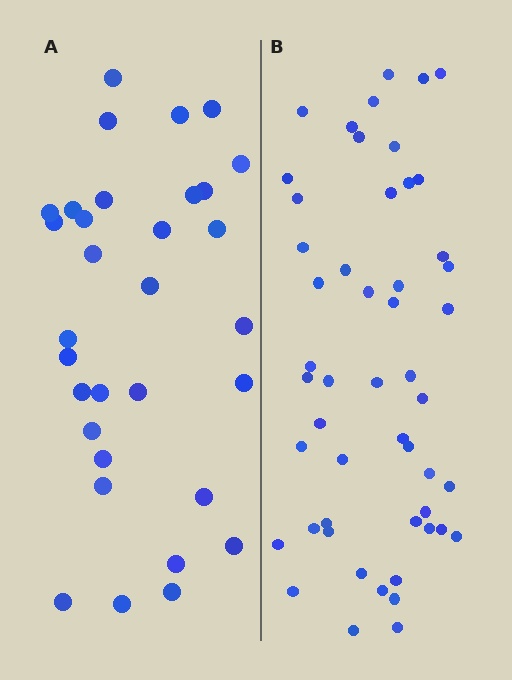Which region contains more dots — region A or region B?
Region B (the right region) has more dots.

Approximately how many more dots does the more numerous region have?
Region B has approximately 20 more dots than region A.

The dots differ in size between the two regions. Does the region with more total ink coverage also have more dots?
No. Region A has more total ink coverage because its dots are larger, but region B actually contains more individual dots. Total area can be misleading — the number of items is what matters here.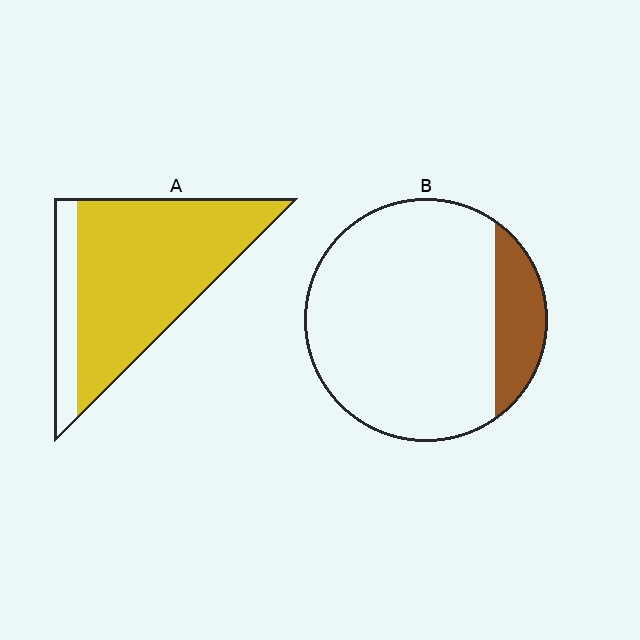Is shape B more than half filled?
No.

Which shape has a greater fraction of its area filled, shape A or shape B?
Shape A.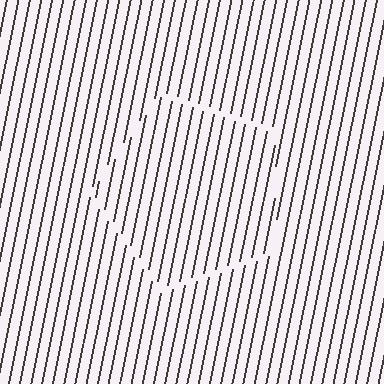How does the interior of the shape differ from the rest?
The interior of the shape contains the same grating, shifted by half a period — the contour is defined by the phase discontinuity where line-ends from the inner and outer gratings abut.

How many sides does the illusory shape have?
5 sides — the line-ends trace a pentagon.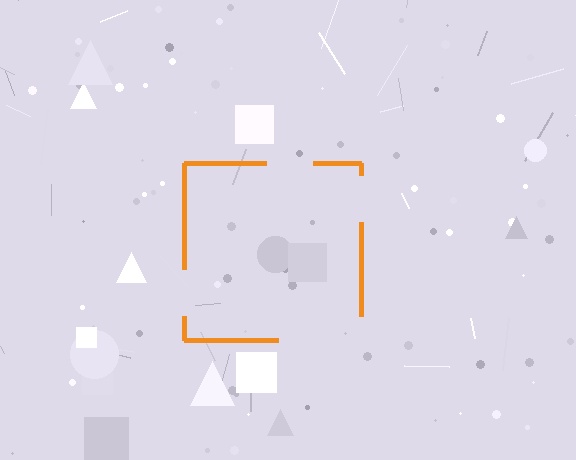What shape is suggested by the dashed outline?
The dashed outline suggests a square.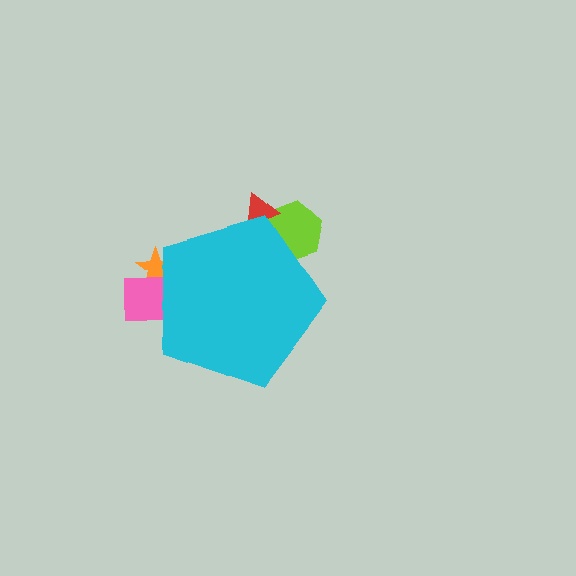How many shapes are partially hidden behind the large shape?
4 shapes are partially hidden.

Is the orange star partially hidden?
Yes, the orange star is partially hidden behind the cyan pentagon.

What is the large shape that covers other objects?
A cyan pentagon.